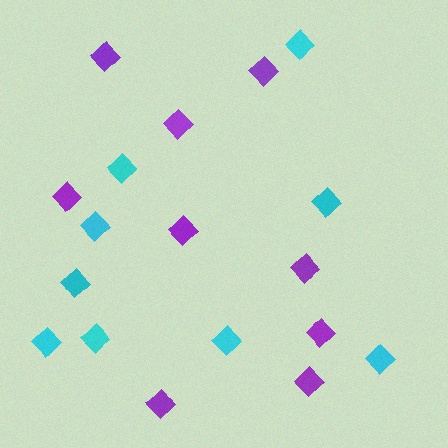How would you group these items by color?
There are 2 groups: one group of purple diamonds (9) and one group of cyan diamonds (9).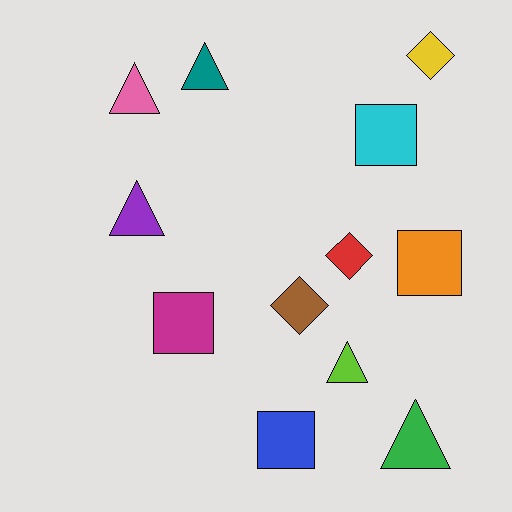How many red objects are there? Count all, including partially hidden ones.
There is 1 red object.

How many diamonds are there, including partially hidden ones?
There are 3 diamonds.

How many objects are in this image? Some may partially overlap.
There are 12 objects.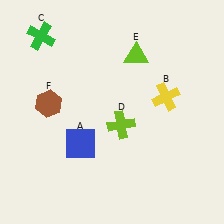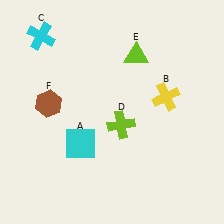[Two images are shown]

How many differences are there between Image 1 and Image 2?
There are 2 differences between the two images.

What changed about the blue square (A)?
In Image 1, A is blue. In Image 2, it changed to cyan.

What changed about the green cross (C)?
In Image 1, C is green. In Image 2, it changed to cyan.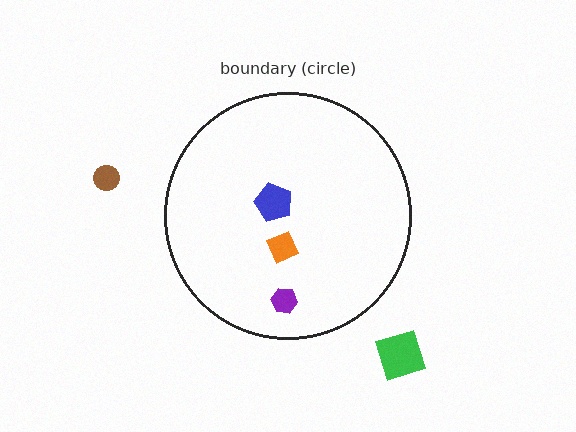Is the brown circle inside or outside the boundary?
Outside.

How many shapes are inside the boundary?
3 inside, 2 outside.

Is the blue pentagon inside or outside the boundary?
Inside.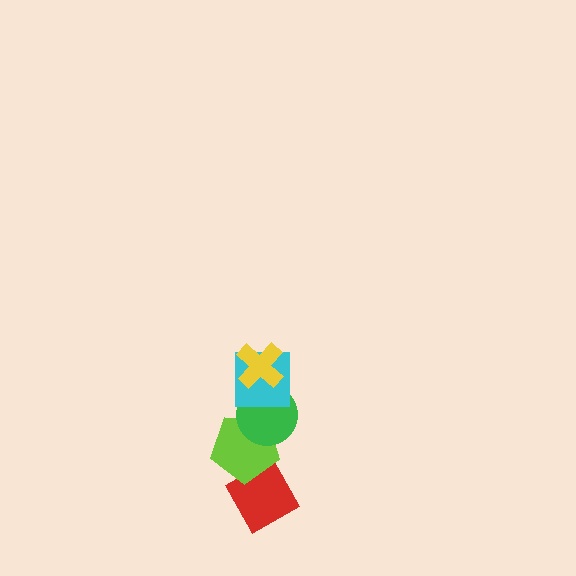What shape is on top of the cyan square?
The yellow cross is on top of the cyan square.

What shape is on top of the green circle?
The cyan square is on top of the green circle.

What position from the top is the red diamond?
The red diamond is 5th from the top.